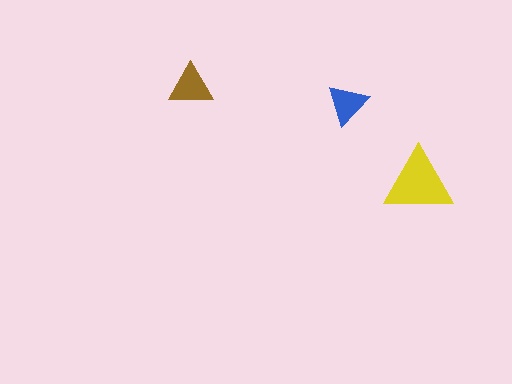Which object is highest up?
The brown triangle is topmost.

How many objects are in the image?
There are 3 objects in the image.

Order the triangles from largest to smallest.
the yellow one, the brown one, the blue one.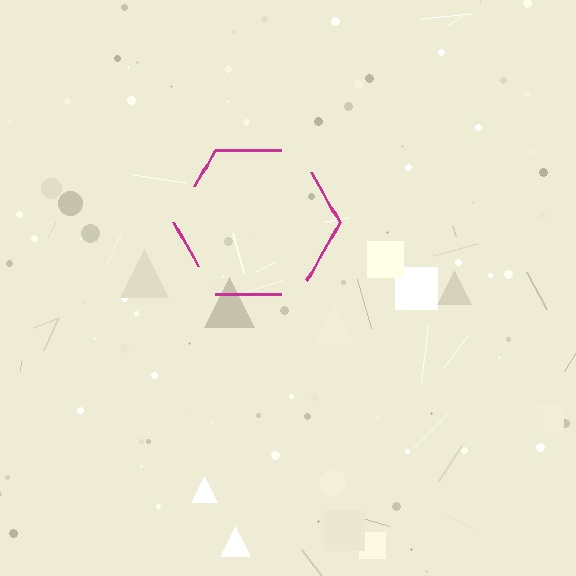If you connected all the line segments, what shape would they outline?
They would outline a hexagon.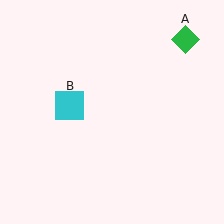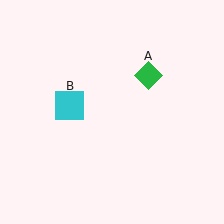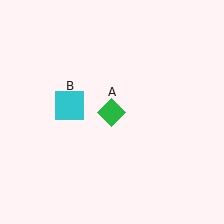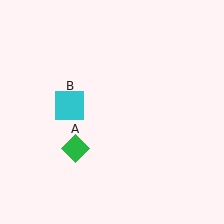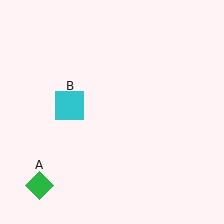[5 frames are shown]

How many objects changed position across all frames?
1 object changed position: green diamond (object A).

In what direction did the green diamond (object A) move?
The green diamond (object A) moved down and to the left.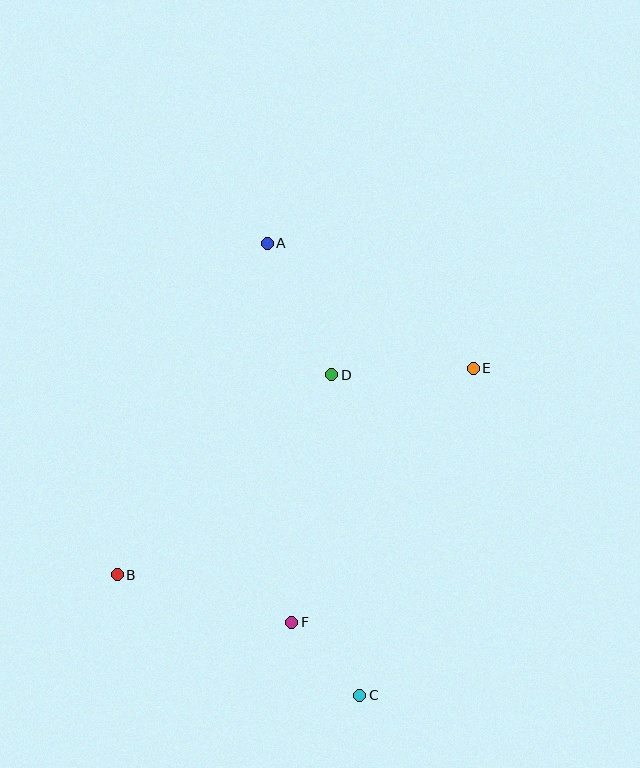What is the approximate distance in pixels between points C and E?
The distance between C and E is approximately 346 pixels.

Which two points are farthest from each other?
Points A and C are farthest from each other.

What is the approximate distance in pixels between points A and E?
The distance between A and E is approximately 241 pixels.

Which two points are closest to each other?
Points C and F are closest to each other.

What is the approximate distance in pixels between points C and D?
The distance between C and D is approximately 322 pixels.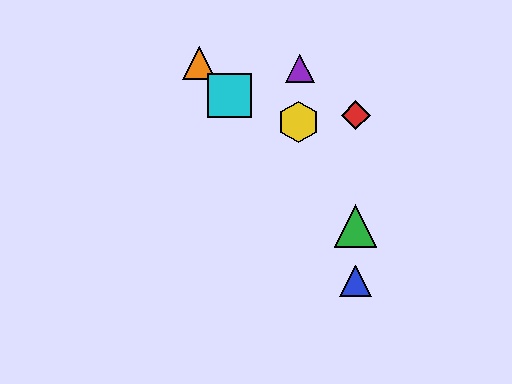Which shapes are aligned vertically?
The red diamond, the blue triangle, the green triangle are aligned vertically.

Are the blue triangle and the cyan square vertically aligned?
No, the blue triangle is at x≈356 and the cyan square is at x≈229.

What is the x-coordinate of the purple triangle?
The purple triangle is at x≈300.